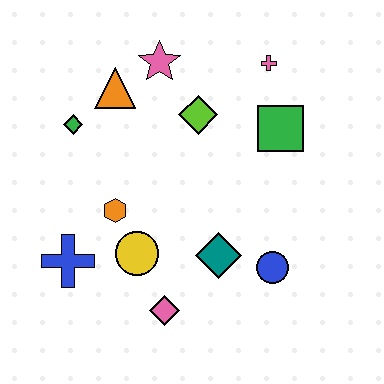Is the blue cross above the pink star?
No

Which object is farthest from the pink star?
The pink diamond is farthest from the pink star.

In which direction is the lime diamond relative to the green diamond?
The lime diamond is to the right of the green diamond.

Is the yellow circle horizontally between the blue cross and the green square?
Yes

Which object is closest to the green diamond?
The orange triangle is closest to the green diamond.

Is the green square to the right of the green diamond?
Yes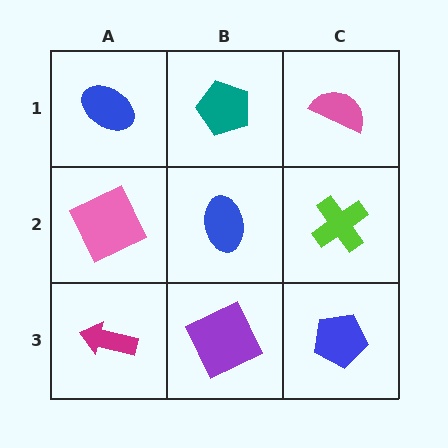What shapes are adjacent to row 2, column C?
A pink semicircle (row 1, column C), a blue pentagon (row 3, column C), a blue ellipse (row 2, column B).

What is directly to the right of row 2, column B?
A lime cross.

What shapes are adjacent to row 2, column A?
A blue ellipse (row 1, column A), a magenta arrow (row 3, column A), a blue ellipse (row 2, column B).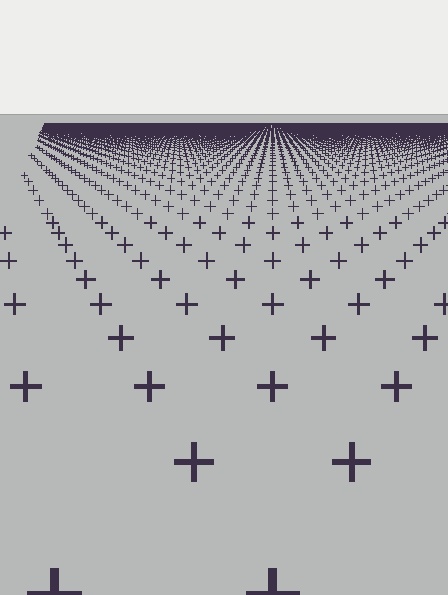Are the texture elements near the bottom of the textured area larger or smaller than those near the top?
Larger. Near the bottom, elements are closer to the viewer and appear at a bigger on-screen size.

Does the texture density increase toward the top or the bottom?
Density increases toward the top.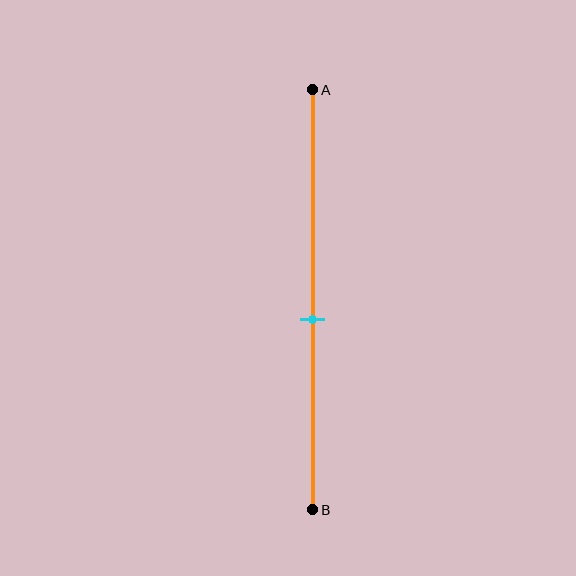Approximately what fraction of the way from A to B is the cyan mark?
The cyan mark is approximately 55% of the way from A to B.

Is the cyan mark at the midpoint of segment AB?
No, the mark is at about 55% from A, not at the 50% midpoint.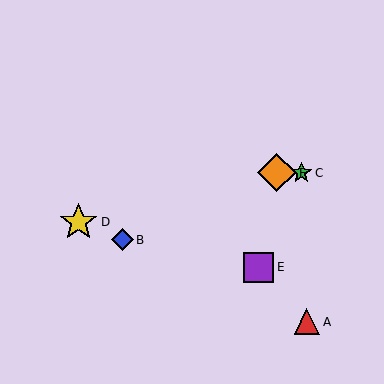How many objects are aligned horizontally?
2 objects (C, F) are aligned horizontally.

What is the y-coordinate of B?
Object B is at y≈240.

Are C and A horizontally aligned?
No, C is at y≈173 and A is at y≈322.